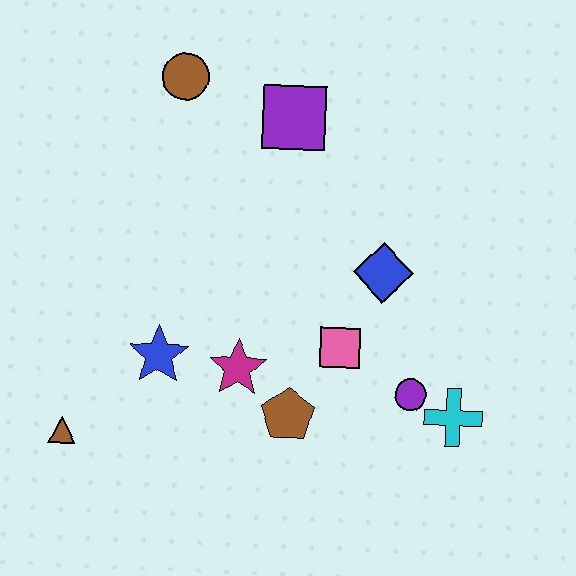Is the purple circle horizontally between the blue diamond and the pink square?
No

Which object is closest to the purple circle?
The cyan cross is closest to the purple circle.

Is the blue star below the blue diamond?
Yes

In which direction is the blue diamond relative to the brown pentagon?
The blue diamond is above the brown pentagon.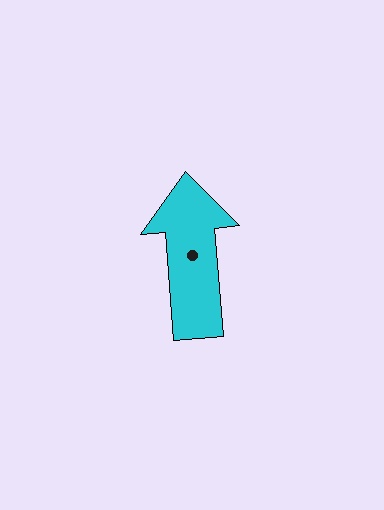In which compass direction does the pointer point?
North.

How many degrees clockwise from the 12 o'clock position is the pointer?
Approximately 355 degrees.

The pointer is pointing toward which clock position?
Roughly 12 o'clock.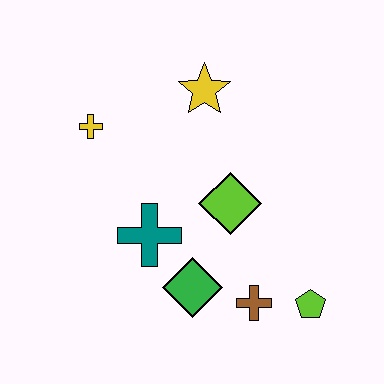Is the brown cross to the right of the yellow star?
Yes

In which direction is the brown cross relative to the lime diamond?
The brown cross is below the lime diamond.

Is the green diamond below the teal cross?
Yes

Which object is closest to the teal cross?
The green diamond is closest to the teal cross.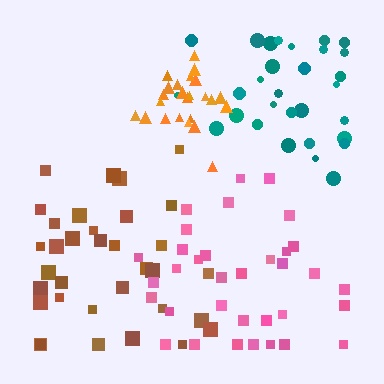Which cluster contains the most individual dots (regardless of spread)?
Brown (35).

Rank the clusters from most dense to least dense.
orange, teal, brown, pink.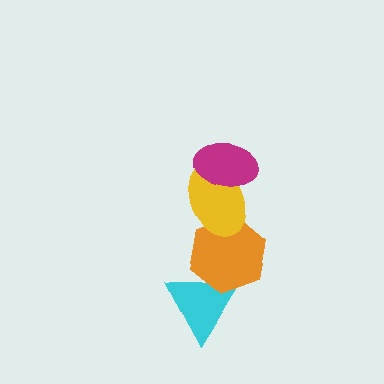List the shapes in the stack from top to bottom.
From top to bottom: the magenta ellipse, the yellow ellipse, the orange hexagon, the cyan triangle.